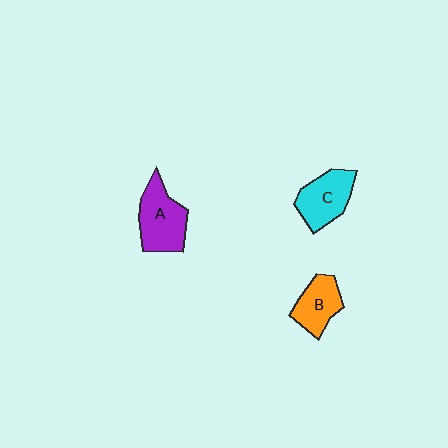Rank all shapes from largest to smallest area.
From largest to smallest: A (purple), C (cyan), B (orange).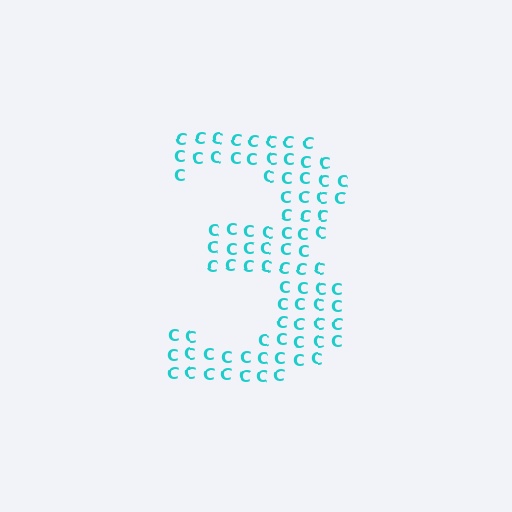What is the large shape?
The large shape is the digit 3.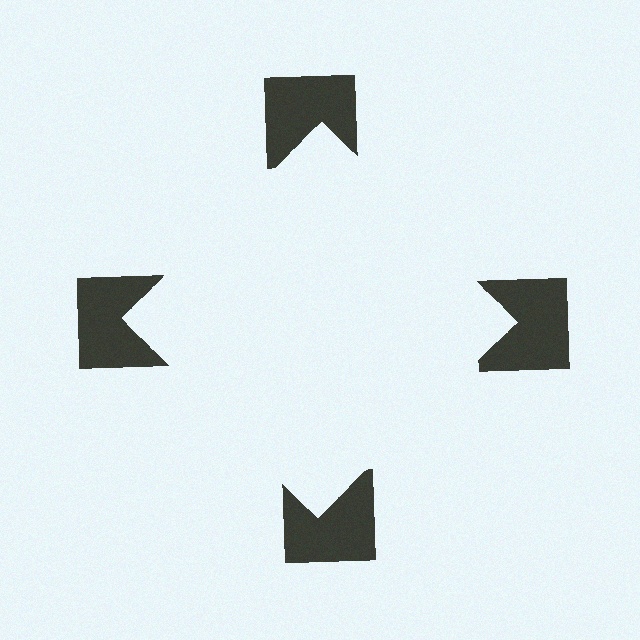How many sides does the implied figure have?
4 sides.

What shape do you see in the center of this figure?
An illusory square — its edges are inferred from the aligned wedge cuts in the notched squares, not physically drawn.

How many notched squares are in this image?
There are 4 — one at each vertex of the illusory square.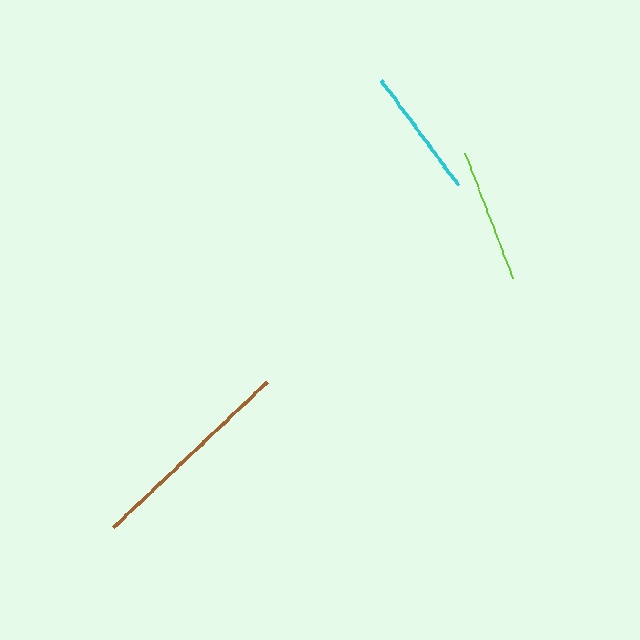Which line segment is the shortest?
The cyan line is the shortest at approximately 130 pixels.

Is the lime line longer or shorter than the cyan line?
The lime line is longer than the cyan line.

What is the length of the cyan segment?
The cyan segment is approximately 130 pixels long.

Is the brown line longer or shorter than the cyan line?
The brown line is longer than the cyan line.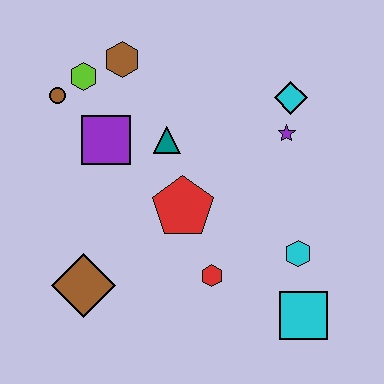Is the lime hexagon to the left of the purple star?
Yes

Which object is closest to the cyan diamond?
The purple star is closest to the cyan diamond.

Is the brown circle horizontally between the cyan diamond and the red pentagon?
No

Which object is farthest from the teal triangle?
The cyan square is farthest from the teal triangle.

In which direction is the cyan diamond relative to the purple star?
The cyan diamond is above the purple star.